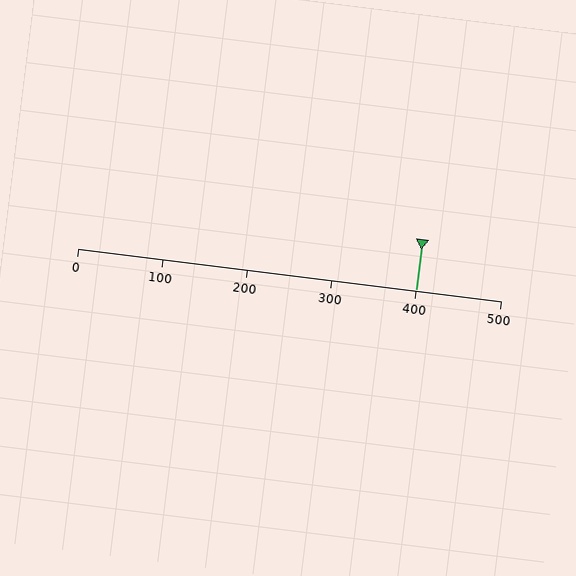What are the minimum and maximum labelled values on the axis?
The axis runs from 0 to 500.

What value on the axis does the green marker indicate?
The marker indicates approximately 400.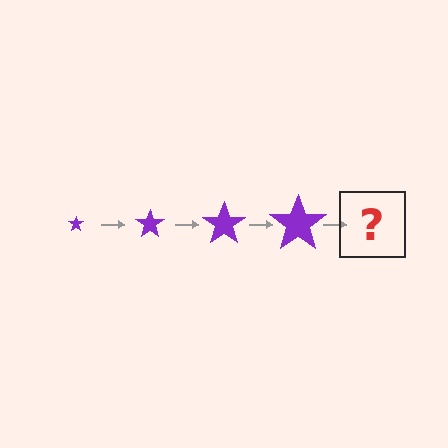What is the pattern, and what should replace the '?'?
The pattern is that the star gets progressively larger each step. The '?' should be a purple star, larger than the previous one.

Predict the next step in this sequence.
The next step is a purple star, larger than the previous one.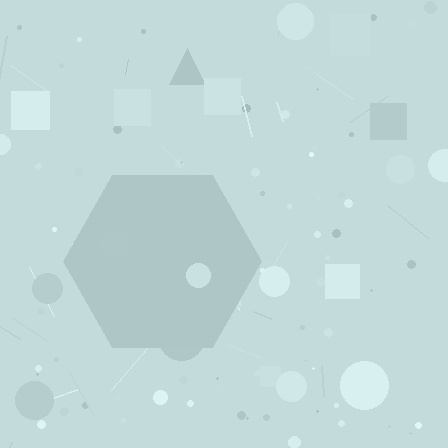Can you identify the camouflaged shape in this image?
The camouflaged shape is a hexagon.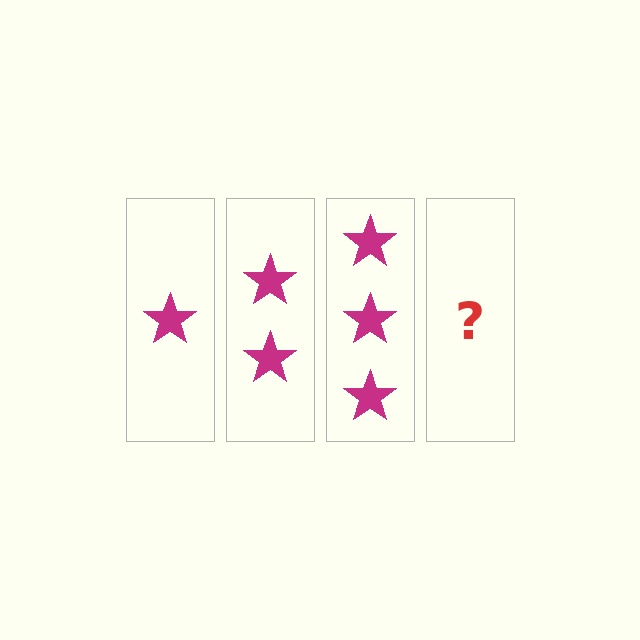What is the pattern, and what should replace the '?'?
The pattern is that each step adds one more star. The '?' should be 4 stars.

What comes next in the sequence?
The next element should be 4 stars.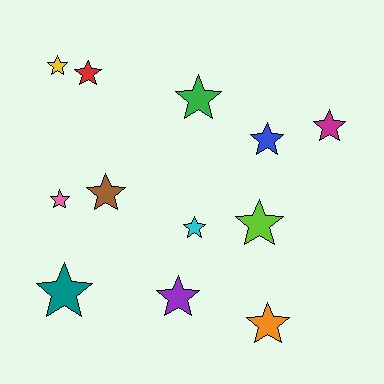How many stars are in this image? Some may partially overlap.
There are 12 stars.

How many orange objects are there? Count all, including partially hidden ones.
There is 1 orange object.